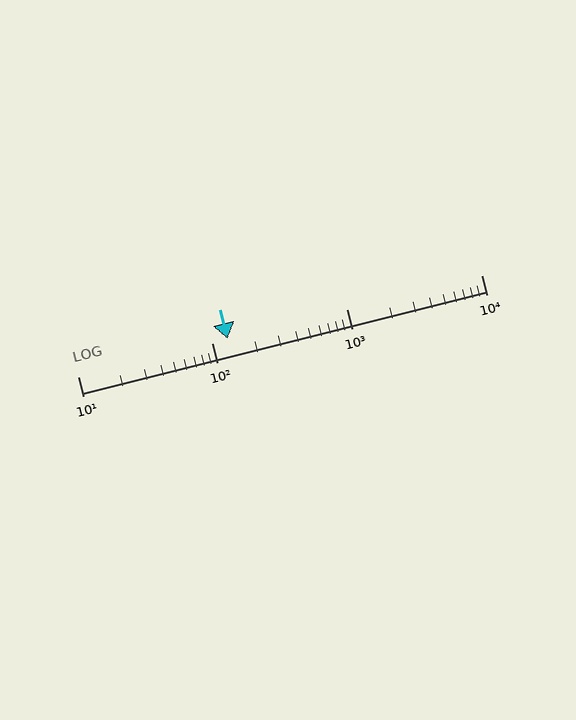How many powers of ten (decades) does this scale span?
The scale spans 3 decades, from 10 to 10000.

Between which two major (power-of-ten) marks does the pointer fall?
The pointer is between 100 and 1000.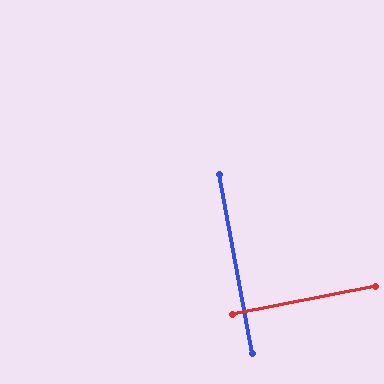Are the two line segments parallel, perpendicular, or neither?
Perpendicular — they meet at approximately 89°.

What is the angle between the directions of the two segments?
Approximately 89 degrees.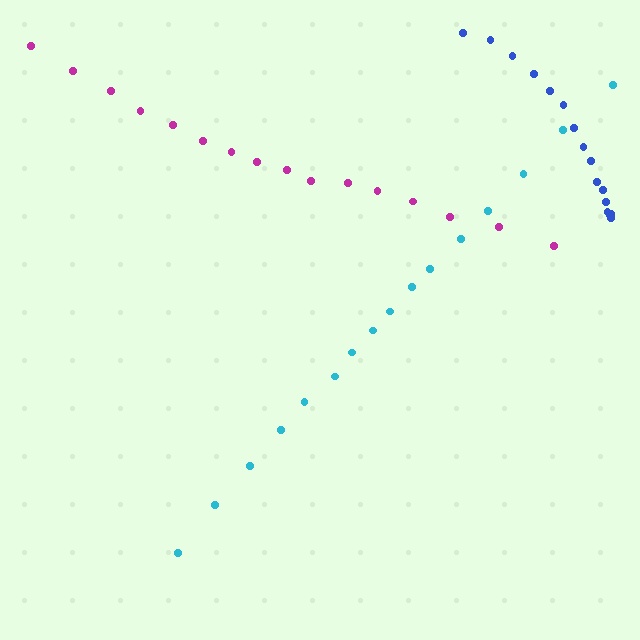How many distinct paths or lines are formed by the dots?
There are 3 distinct paths.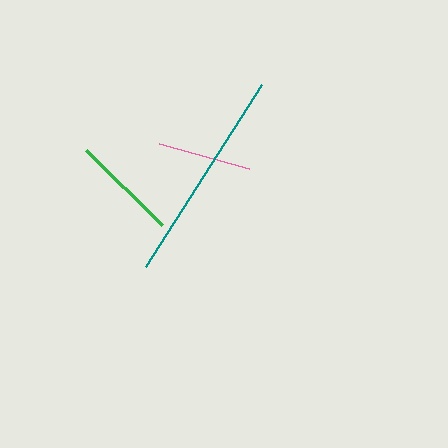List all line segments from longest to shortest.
From longest to shortest: teal, green, pink.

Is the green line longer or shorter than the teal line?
The teal line is longer than the green line.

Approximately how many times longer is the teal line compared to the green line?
The teal line is approximately 2.0 times the length of the green line.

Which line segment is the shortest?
The pink line is the shortest at approximately 93 pixels.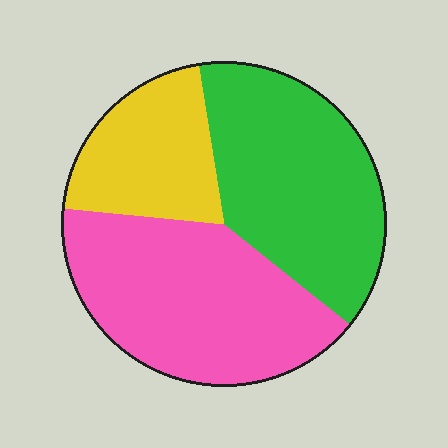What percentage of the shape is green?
Green takes up about three eighths (3/8) of the shape.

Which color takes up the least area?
Yellow, at roughly 20%.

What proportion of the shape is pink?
Pink takes up about two fifths (2/5) of the shape.